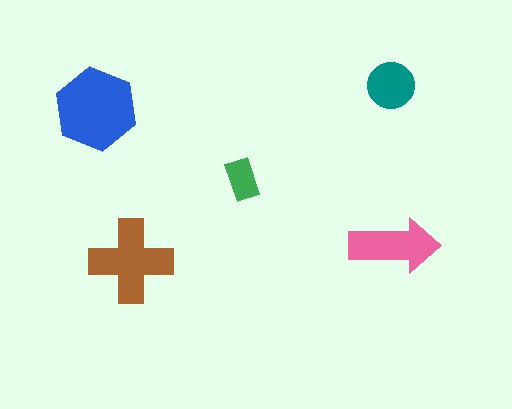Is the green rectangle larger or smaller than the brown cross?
Smaller.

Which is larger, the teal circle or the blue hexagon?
The blue hexagon.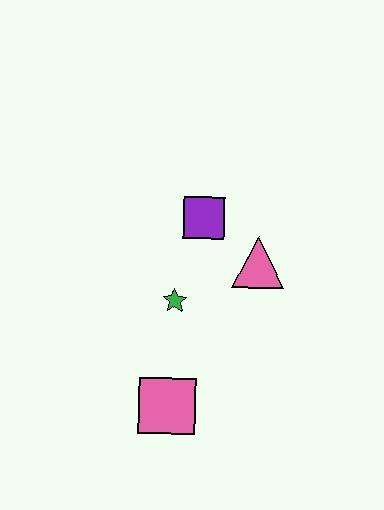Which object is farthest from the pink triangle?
The pink square is farthest from the pink triangle.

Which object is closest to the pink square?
The green star is closest to the pink square.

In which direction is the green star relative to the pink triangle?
The green star is to the left of the pink triangle.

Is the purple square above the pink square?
Yes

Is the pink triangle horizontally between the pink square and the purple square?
No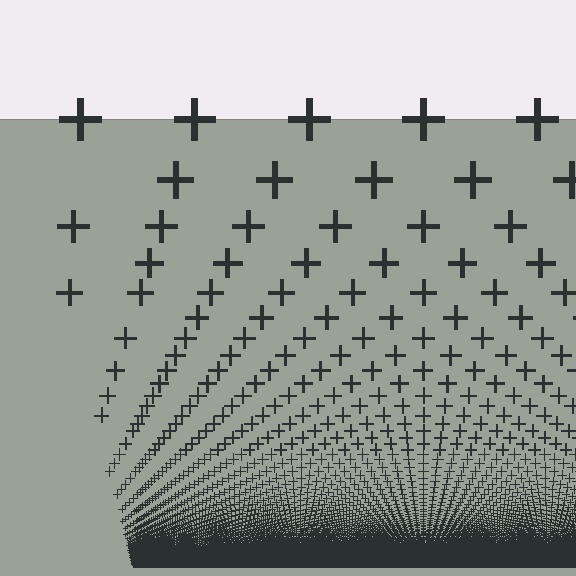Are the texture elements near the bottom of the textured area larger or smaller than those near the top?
Smaller. The gradient is inverted — elements near the bottom are smaller and denser.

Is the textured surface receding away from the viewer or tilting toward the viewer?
The surface appears to tilt toward the viewer. Texture elements get larger and sparser toward the top.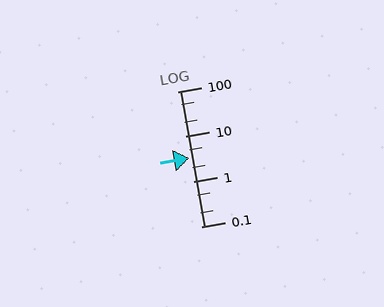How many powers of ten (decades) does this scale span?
The scale spans 3 decades, from 0.1 to 100.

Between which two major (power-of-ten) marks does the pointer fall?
The pointer is between 1 and 10.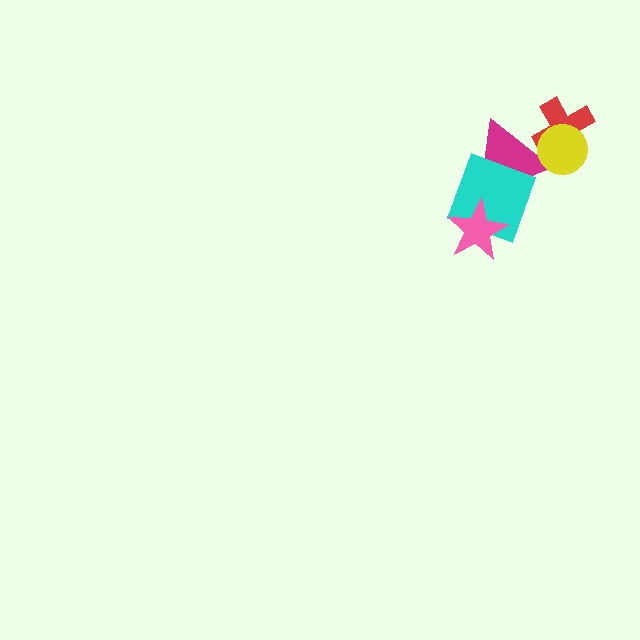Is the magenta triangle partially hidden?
Yes, it is partially covered by another shape.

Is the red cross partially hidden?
Yes, it is partially covered by another shape.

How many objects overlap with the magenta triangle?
3 objects overlap with the magenta triangle.